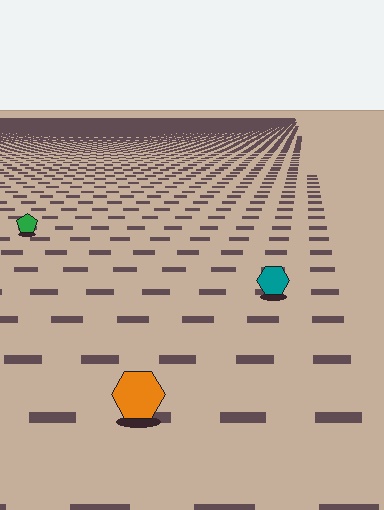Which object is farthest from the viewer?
The green pentagon is farthest from the viewer. It appears smaller and the ground texture around it is denser.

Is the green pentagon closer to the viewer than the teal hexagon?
No. The teal hexagon is closer — you can tell from the texture gradient: the ground texture is coarser near it.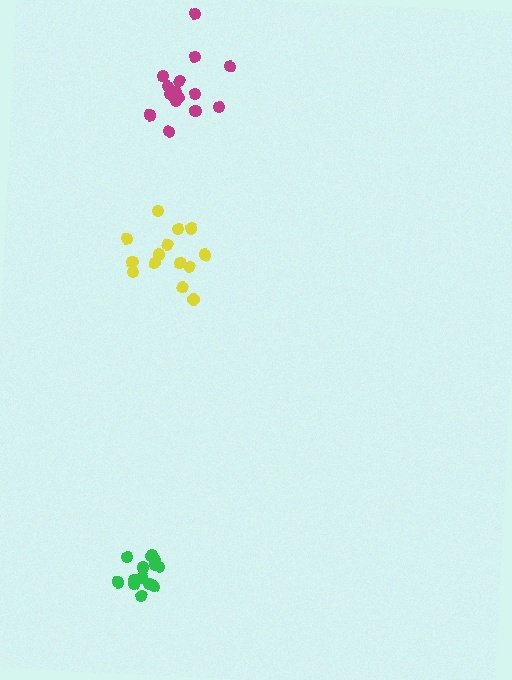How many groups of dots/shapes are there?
There are 3 groups.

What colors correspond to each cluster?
The clusters are colored: green, yellow, magenta.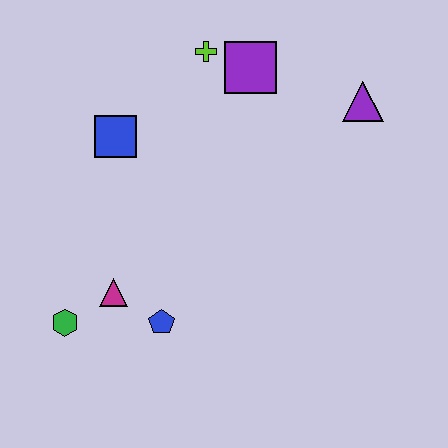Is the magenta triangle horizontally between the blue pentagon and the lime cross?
No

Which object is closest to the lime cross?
The purple square is closest to the lime cross.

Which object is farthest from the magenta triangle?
The purple triangle is farthest from the magenta triangle.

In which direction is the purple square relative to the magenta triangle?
The purple square is above the magenta triangle.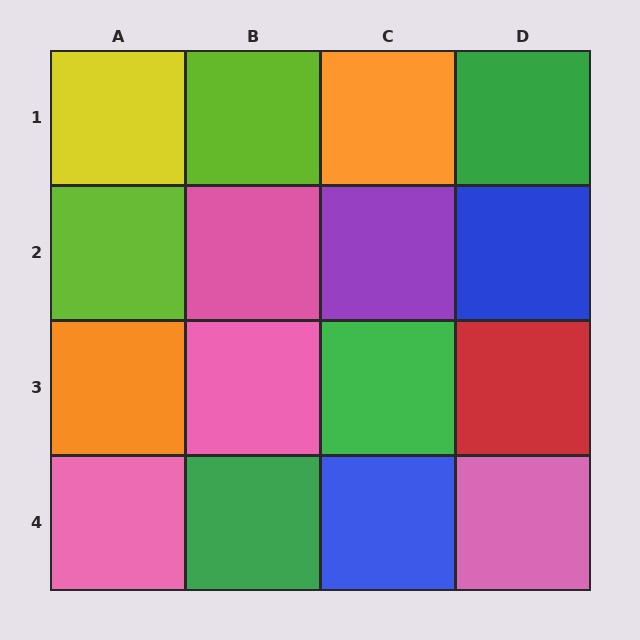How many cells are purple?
1 cell is purple.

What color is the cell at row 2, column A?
Lime.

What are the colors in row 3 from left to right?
Orange, pink, green, red.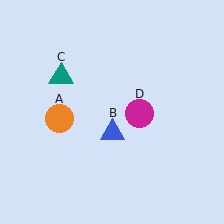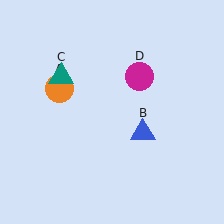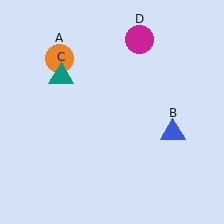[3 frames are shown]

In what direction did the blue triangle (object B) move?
The blue triangle (object B) moved right.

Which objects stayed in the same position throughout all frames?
Teal triangle (object C) remained stationary.